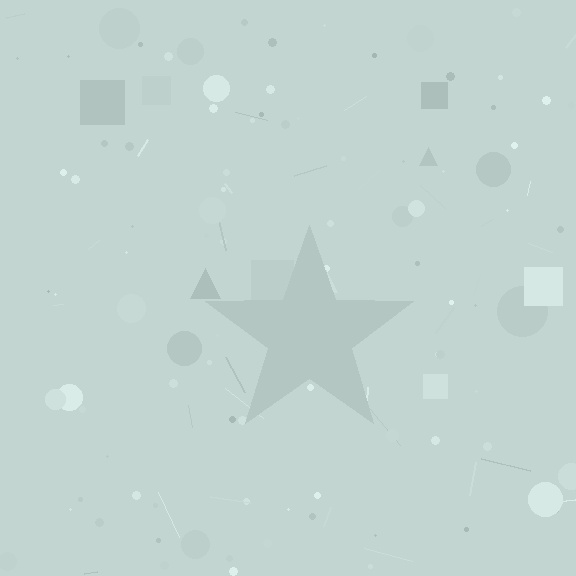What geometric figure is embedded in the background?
A star is embedded in the background.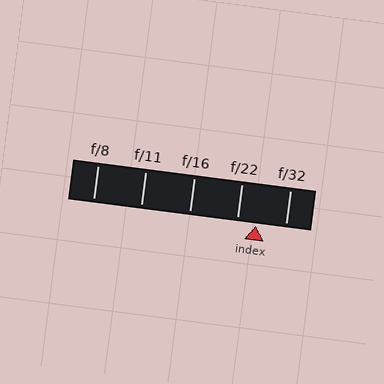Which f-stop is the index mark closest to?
The index mark is closest to f/22.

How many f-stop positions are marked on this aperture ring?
There are 5 f-stop positions marked.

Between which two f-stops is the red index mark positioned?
The index mark is between f/22 and f/32.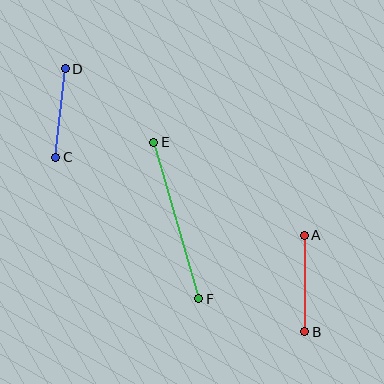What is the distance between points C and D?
The distance is approximately 89 pixels.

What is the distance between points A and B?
The distance is approximately 97 pixels.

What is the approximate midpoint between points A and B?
The midpoint is at approximately (304, 284) pixels.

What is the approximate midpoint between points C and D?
The midpoint is at approximately (60, 113) pixels.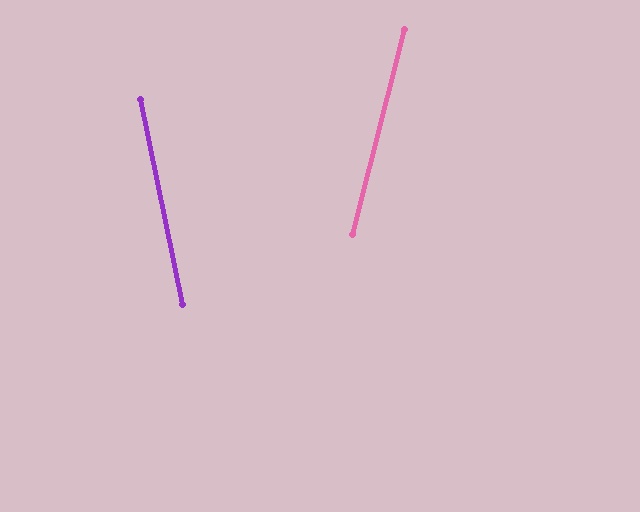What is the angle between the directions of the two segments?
Approximately 26 degrees.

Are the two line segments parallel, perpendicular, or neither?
Neither parallel nor perpendicular — they differ by about 26°.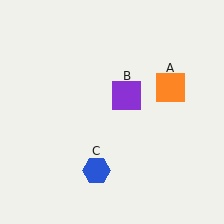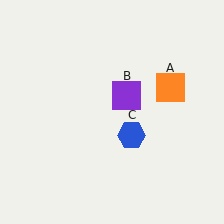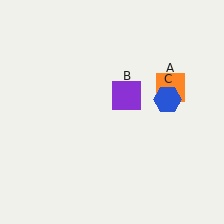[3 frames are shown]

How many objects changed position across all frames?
1 object changed position: blue hexagon (object C).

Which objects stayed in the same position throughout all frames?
Orange square (object A) and purple square (object B) remained stationary.